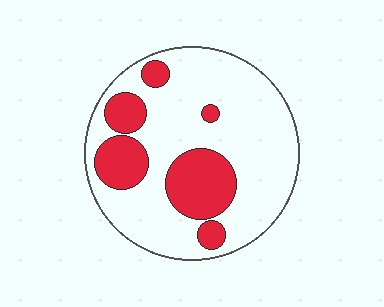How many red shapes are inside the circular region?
6.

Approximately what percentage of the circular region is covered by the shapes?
Approximately 25%.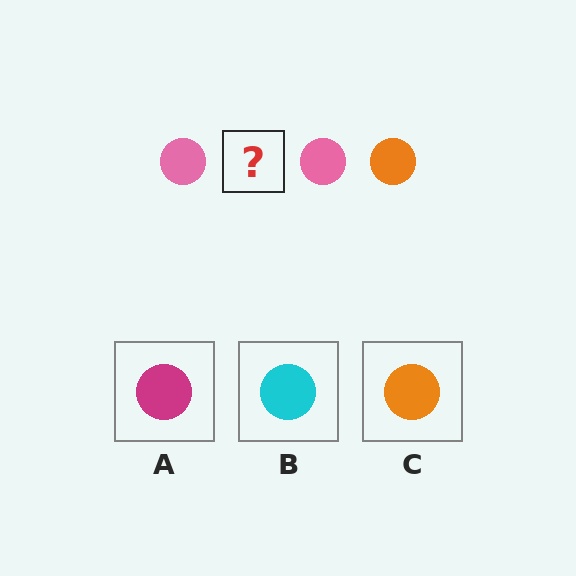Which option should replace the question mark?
Option C.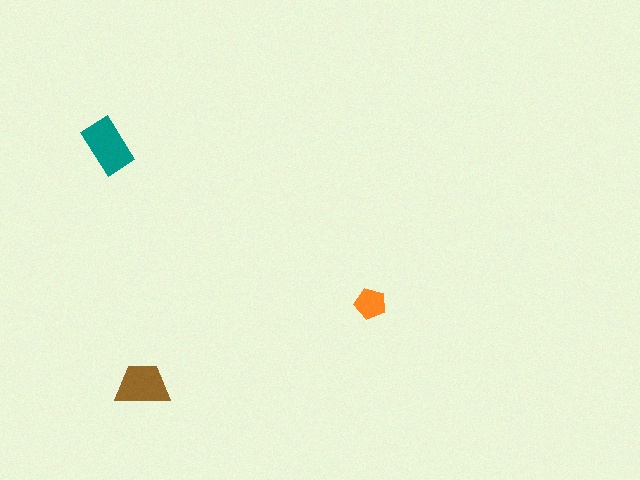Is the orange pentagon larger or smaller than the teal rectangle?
Smaller.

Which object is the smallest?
The orange pentagon.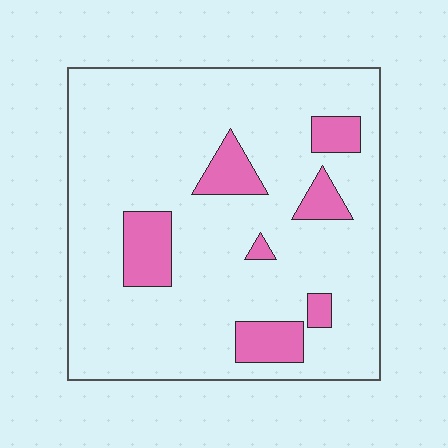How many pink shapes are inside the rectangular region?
7.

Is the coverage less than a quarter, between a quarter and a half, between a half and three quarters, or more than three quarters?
Less than a quarter.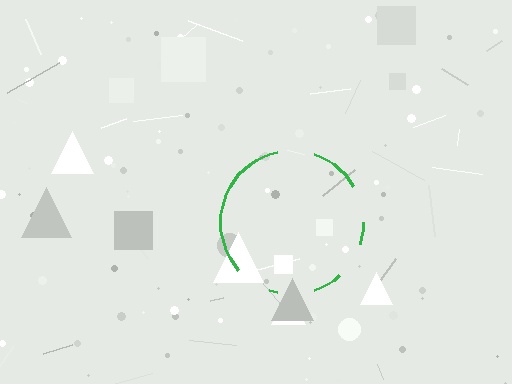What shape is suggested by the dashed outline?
The dashed outline suggests a circle.